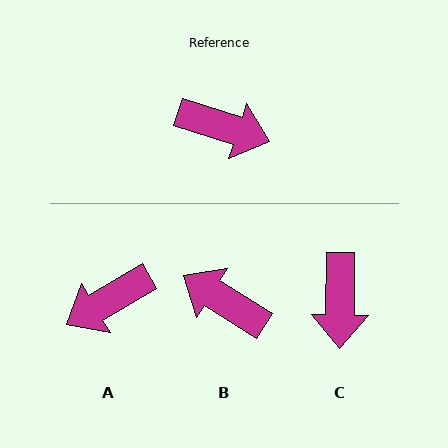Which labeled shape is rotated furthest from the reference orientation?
B, about 166 degrees away.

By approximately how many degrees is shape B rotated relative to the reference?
Approximately 166 degrees counter-clockwise.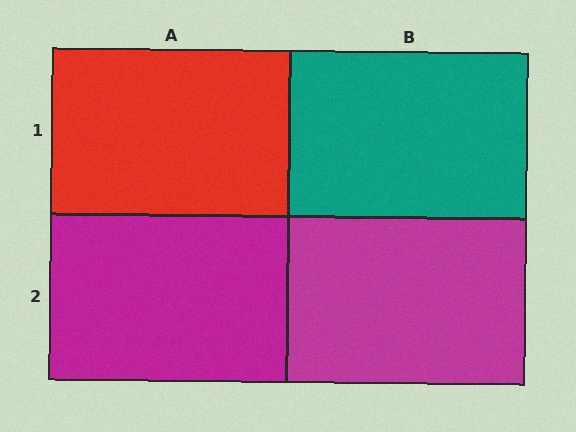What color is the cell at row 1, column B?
Teal.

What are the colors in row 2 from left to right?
Magenta, magenta.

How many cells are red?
1 cell is red.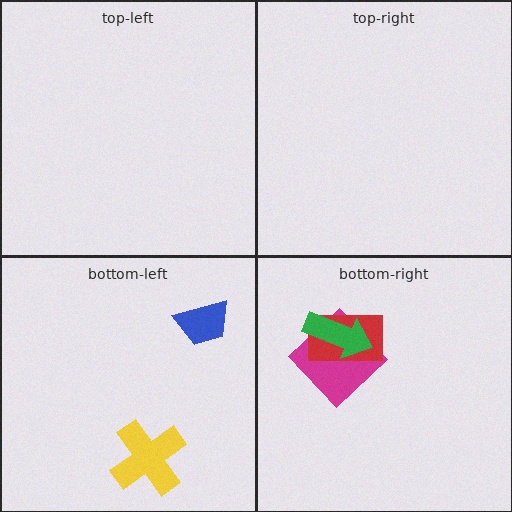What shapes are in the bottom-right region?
The magenta diamond, the red rectangle, the green arrow.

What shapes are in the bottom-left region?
The yellow cross, the blue trapezoid.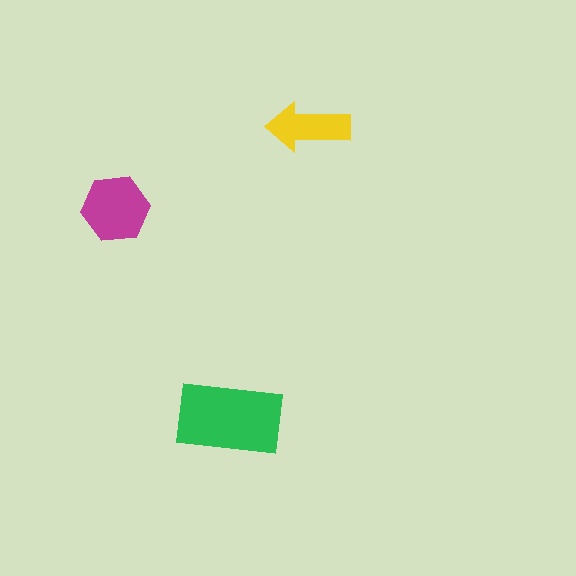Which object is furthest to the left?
The magenta hexagon is leftmost.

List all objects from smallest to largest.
The yellow arrow, the magenta hexagon, the green rectangle.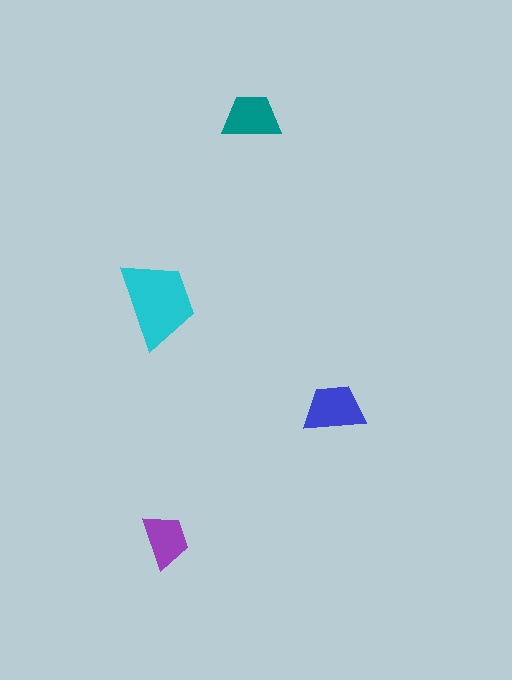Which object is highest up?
The teal trapezoid is topmost.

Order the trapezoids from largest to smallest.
the cyan one, the blue one, the teal one, the purple one.